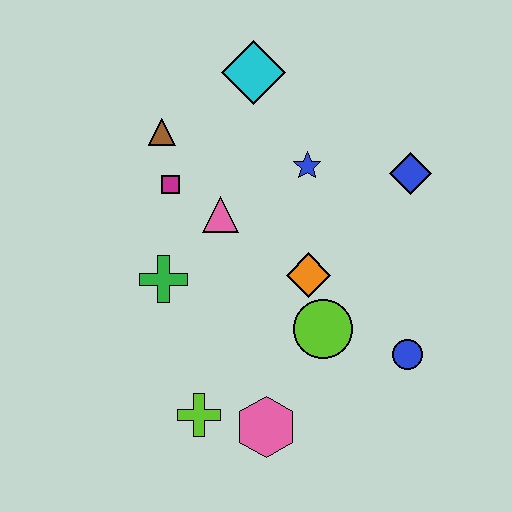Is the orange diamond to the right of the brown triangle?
Yes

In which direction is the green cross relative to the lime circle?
The green cross is to the left of the lime circle.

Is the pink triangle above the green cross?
Yes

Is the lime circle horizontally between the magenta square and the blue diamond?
Yes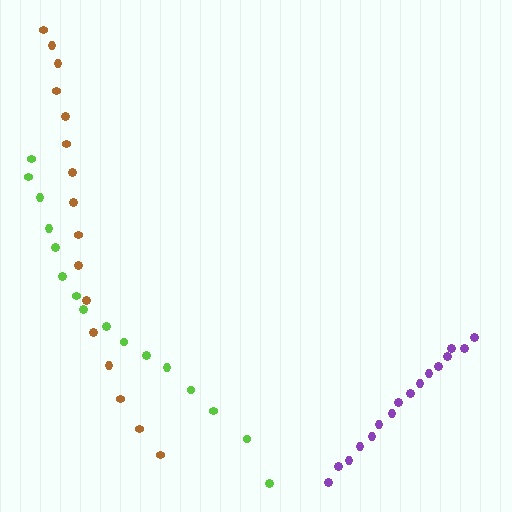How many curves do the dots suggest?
There are 3 distinct paths.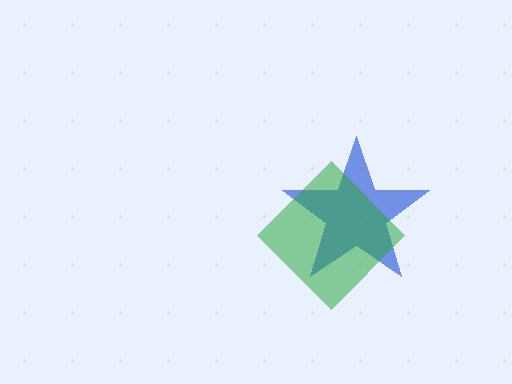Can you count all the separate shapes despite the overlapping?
Yes, there are 2 separate shapes.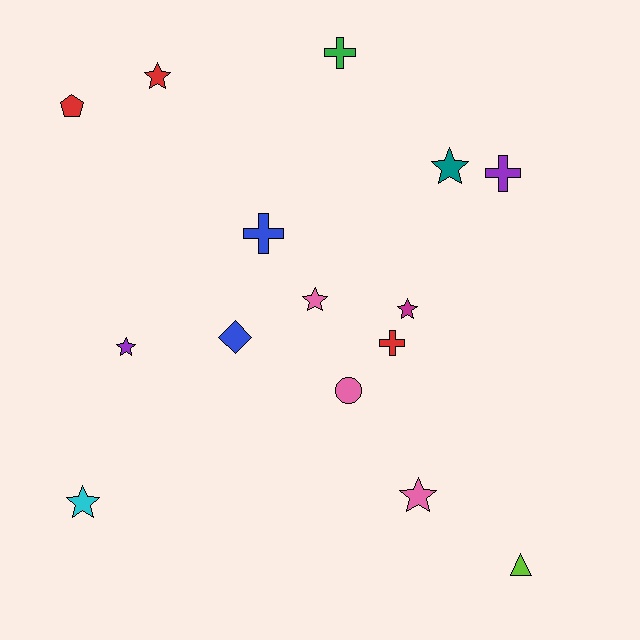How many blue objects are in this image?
There are 2 blue objects.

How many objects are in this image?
There are 15 objects.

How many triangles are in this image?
There is 1 triangle.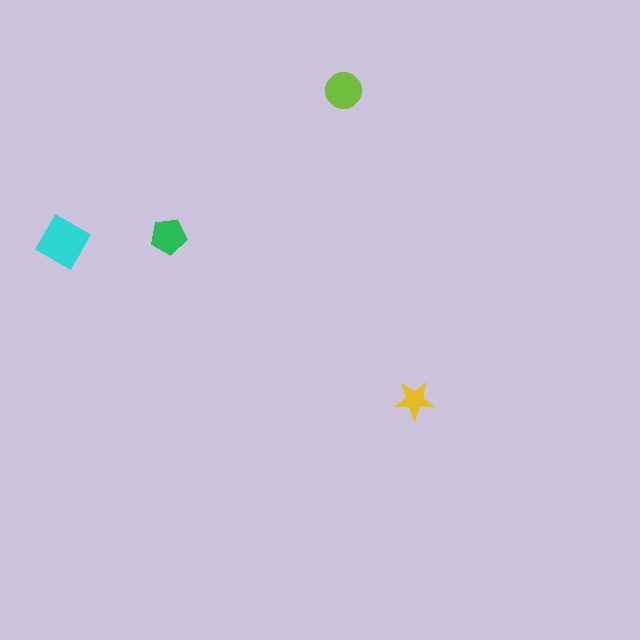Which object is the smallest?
The yellow star.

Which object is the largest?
The cyan diamond.